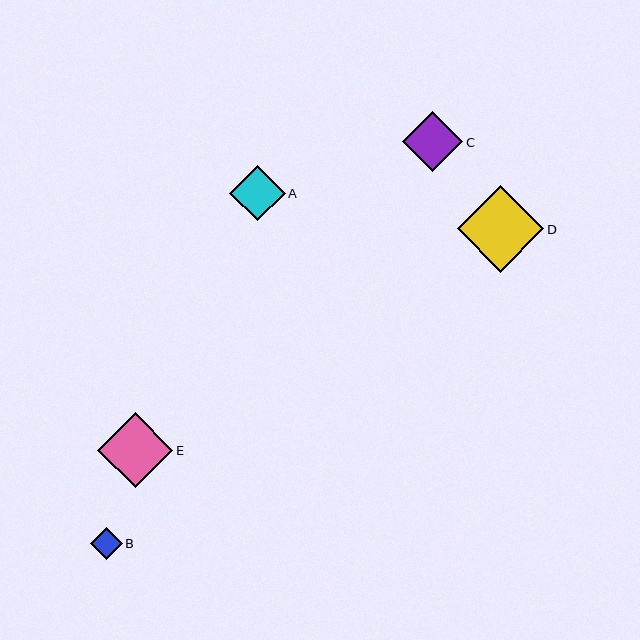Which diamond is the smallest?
Diamond B is the smallest with a size of approximately 32 pixels.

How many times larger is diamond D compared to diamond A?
Diamond D is approximately 1.6 times the size of diamond A.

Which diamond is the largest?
Diamond D is the largest with a size of approximately 86 pixels.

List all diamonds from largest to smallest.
From largest to smallest: D, E, C, A, B.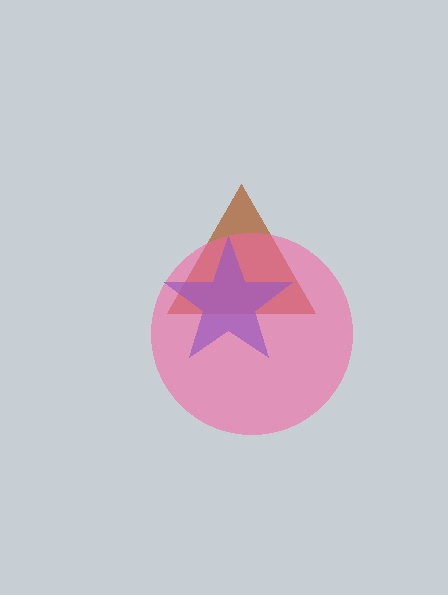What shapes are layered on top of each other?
The layered shapes are: a brown triangle, a blue star, a pink circle.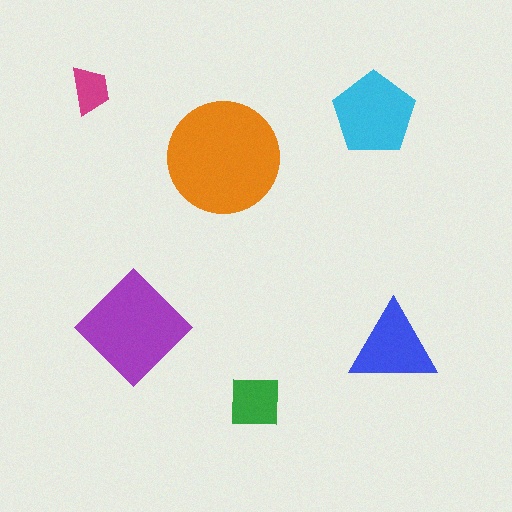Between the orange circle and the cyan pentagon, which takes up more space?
The orange circle.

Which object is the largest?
The orange circle.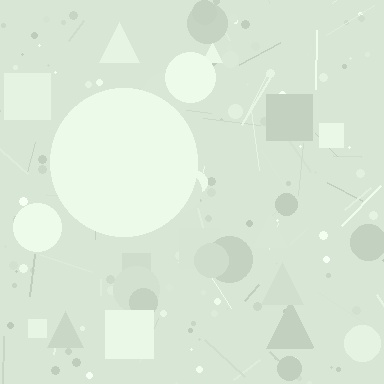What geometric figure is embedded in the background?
A circle is embedded in the background.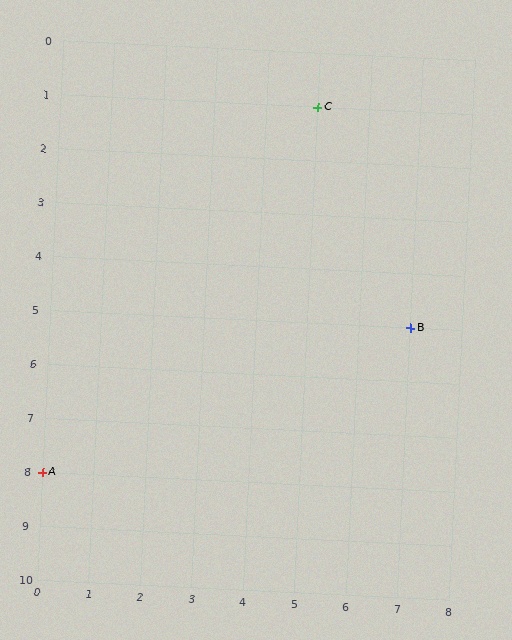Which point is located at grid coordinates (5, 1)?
Point C is at (5, 1).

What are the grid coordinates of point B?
Point B is at grid coordinates (7, 5).